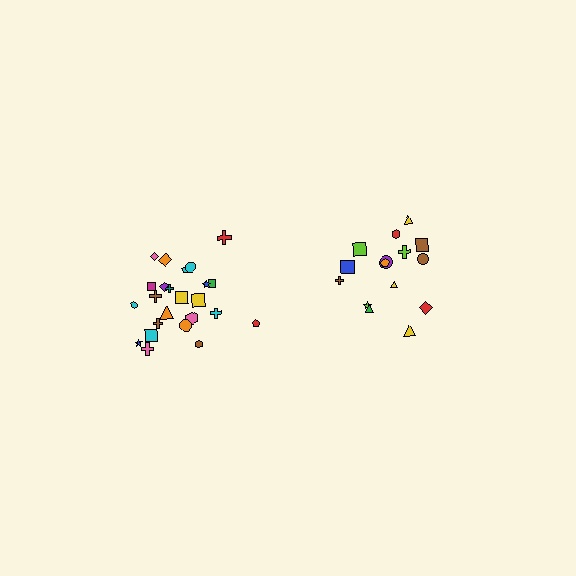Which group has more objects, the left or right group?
The left group.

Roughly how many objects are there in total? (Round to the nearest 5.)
Roughly 40 objects in total.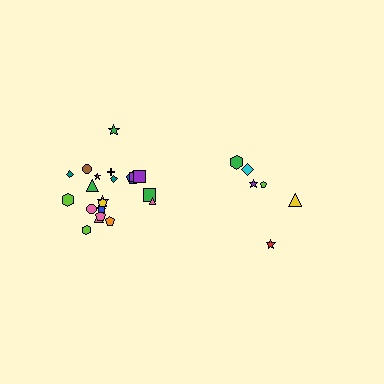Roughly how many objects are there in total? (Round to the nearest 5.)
Roughly 30 objects in total.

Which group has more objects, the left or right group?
The left group.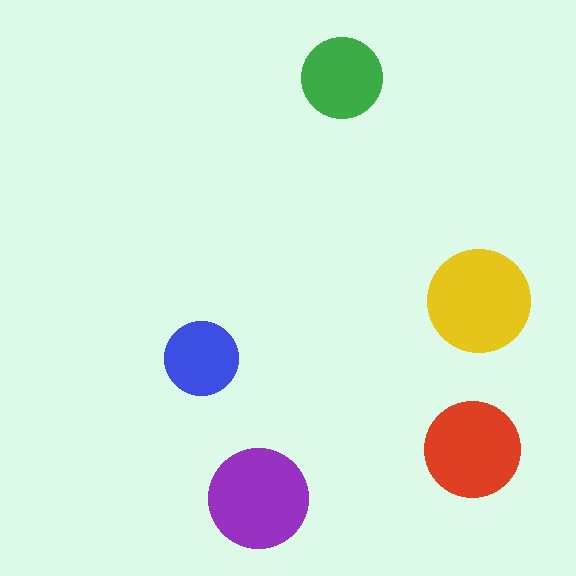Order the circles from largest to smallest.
the yellow one, the purple one, the red one, the green one, the blue one.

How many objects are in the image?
There are 5 objects in the image.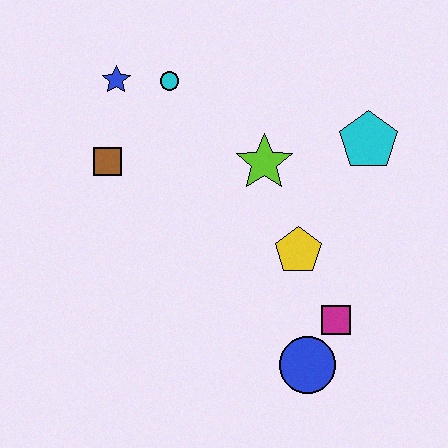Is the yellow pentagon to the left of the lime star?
No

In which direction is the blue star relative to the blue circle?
The blue star is above the blue circle.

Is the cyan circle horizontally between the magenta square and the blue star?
Yes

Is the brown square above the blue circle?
Yes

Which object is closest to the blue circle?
The magenta square is closest to the blue circle.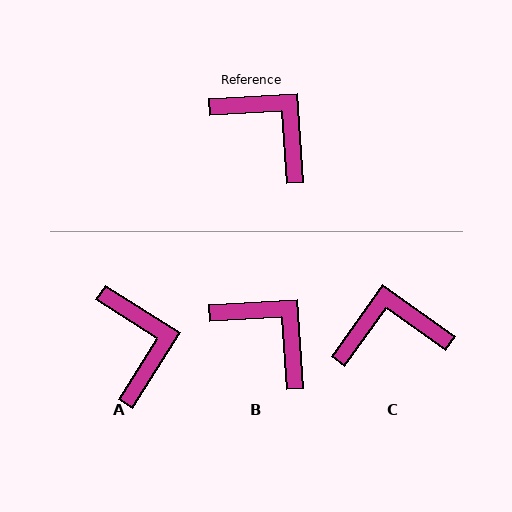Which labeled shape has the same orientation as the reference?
B.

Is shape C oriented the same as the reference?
No, it is off by about 51 degrees.